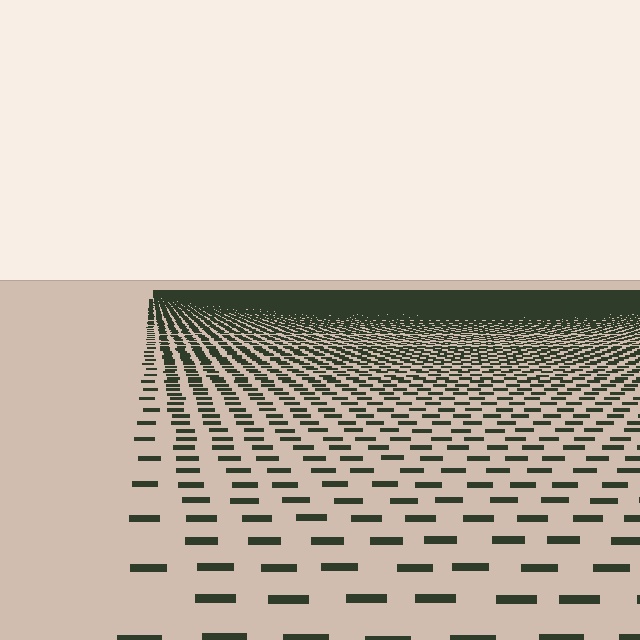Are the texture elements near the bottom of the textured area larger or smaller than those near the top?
Larger. Near the bottom, elements are closer to the viewer and appear at a bigger on-screen size.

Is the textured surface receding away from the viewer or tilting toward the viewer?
The surface is receding away from the viewer. Texture elements get smaller and denser toward the top.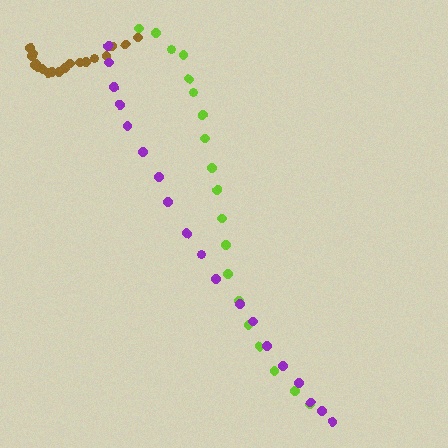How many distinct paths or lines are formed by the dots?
There are 3 distinct paths.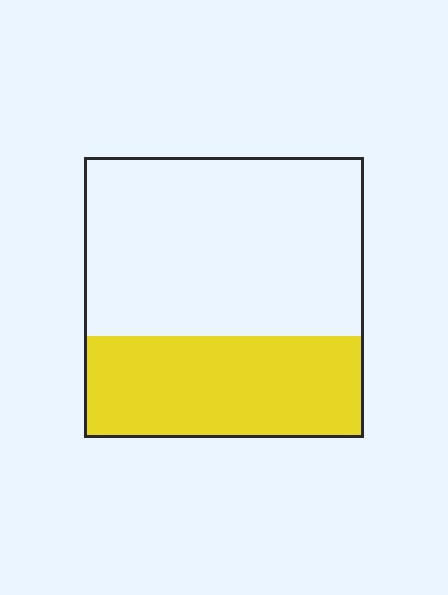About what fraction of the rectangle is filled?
About three eighths (3/8).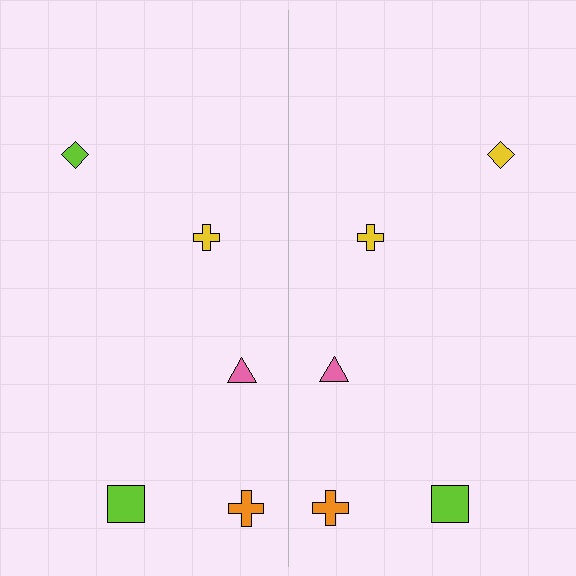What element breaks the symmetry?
The yellow diamond on the right side breaks the symmetry — its mirror counterpart is lime.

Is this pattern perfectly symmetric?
No, the pattern is not perfectly symmetric. The yellow diamond on the right side breaks the symmetry — its mirror counterpart is lime.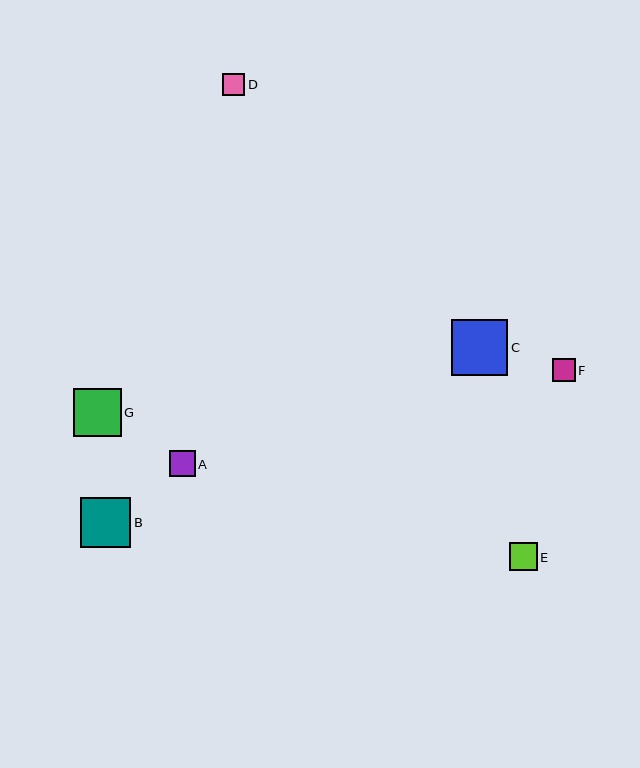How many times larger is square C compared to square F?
Square C is approximately 2.4 times the size of square F.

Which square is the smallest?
Square D is the smallest with a size of approximately 22 pixels.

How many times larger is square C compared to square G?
Square C is approximately 1.2 times the size of square G.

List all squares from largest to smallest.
From largest to smallest: C, B, G, E, A, F, D.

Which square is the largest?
Square C is the largest with a size of approximately 56 pixels.